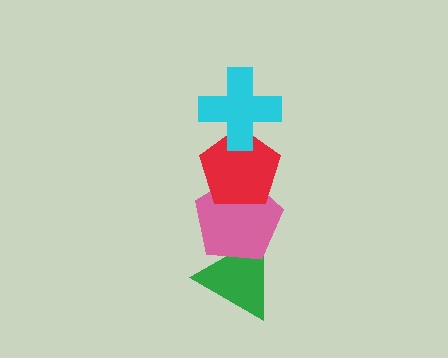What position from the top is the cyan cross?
The cyan cross is 1st from the top.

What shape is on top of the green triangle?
The pink pentagon is on top of the green triangle.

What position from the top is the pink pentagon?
The pink pentagon is 3rd from the top.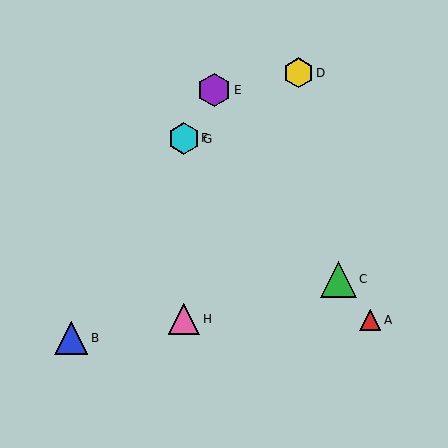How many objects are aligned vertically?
3 objects (F, G, H) are aligned vertically.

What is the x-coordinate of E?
Object E is at x≈214.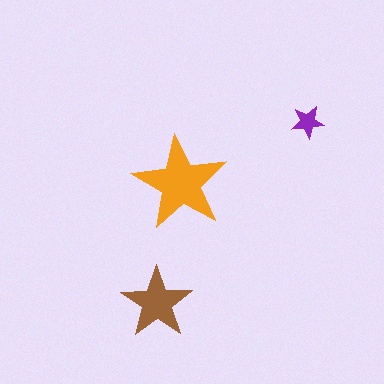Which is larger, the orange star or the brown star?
The orange one.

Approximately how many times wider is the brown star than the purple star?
About 2 times wider.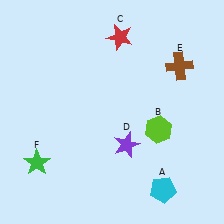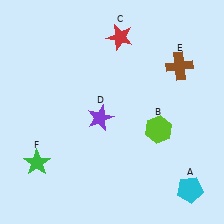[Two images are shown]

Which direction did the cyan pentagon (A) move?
The cyan pentagon (A) moved right.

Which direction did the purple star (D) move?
The purple star (D) moved up.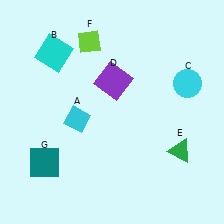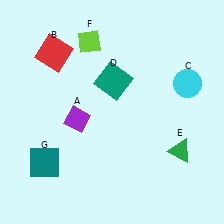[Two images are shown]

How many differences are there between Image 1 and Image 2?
There are 3 differences between the two images.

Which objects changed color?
A changed from cyan to purple. B changed from cyan to red. D changed from purple to teal.